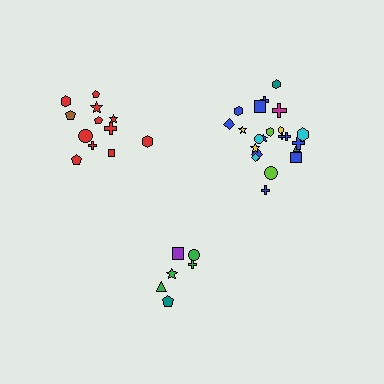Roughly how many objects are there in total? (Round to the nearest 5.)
Roughly 40 objects in total.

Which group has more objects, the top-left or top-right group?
The top-right group.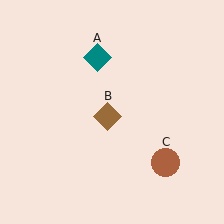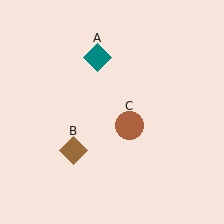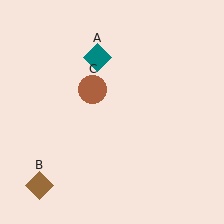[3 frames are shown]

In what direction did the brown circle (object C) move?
The brown circle (object C) moved up and to the left.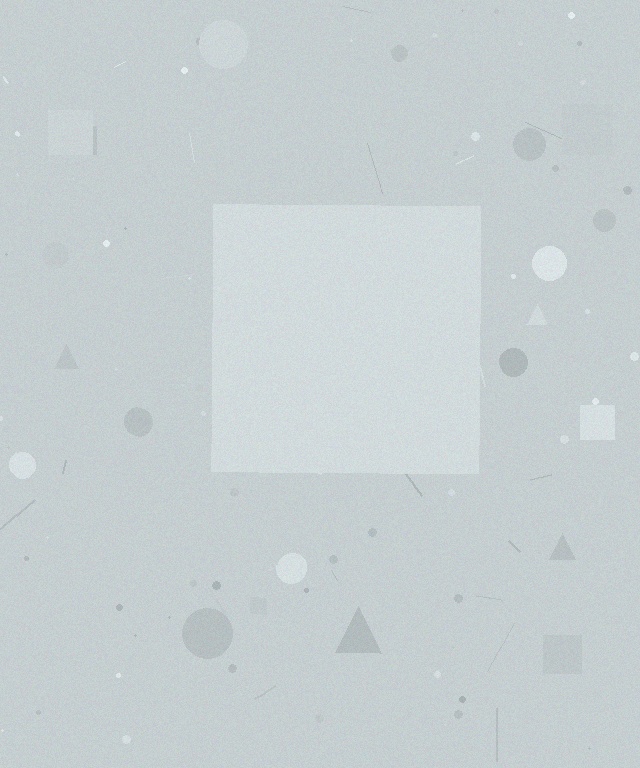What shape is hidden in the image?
A square is hidden in the image.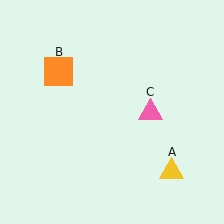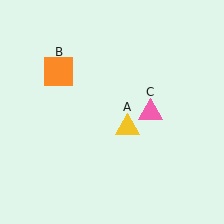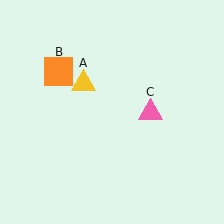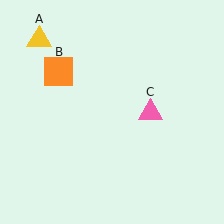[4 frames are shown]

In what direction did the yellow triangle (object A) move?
The yellow triangle (object A) moved up and to the left.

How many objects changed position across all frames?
1 object changed position: yellow triangle (object A).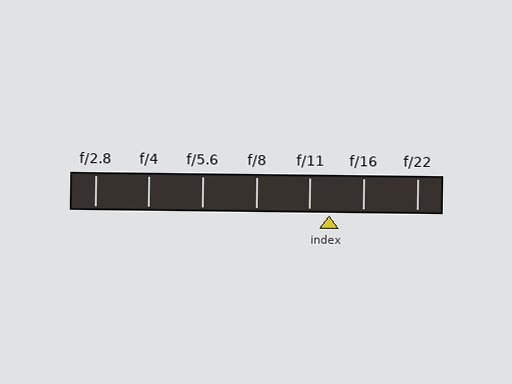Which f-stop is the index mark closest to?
The index mark is closest to f/11.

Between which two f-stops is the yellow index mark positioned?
The index mark is between f/11 and f/16.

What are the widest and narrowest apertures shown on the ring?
The widest aperture shown is f/2.8 and the narrowest is f/22.